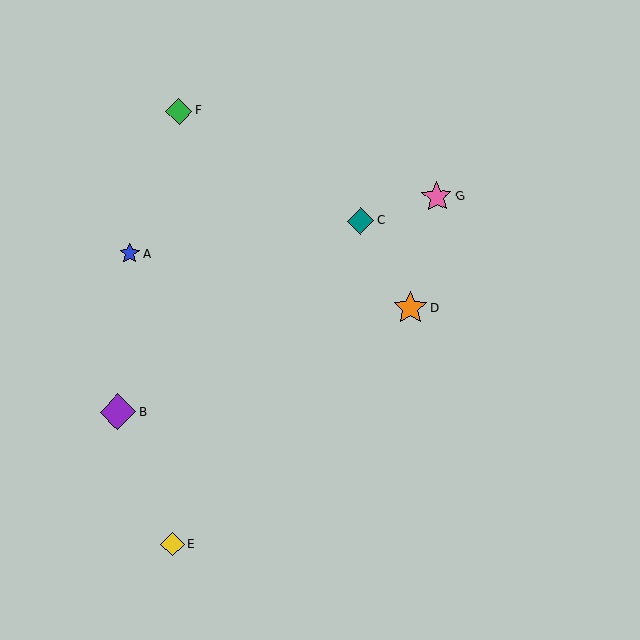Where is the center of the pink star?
The center of the pink star is at (437, 197).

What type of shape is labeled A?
Shape A is a blue star.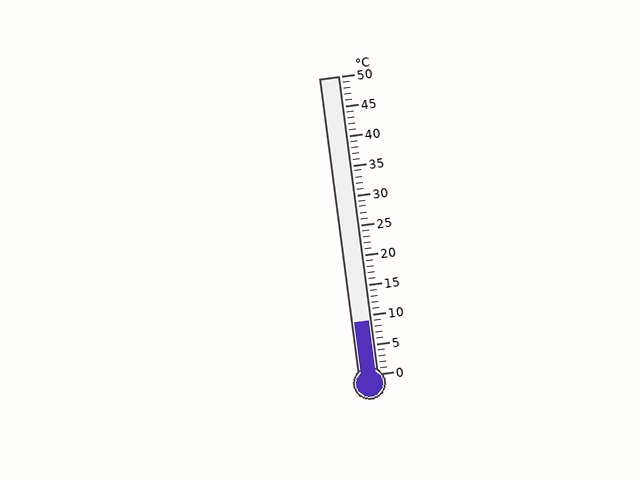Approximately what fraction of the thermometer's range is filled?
The thermometer is filled to approximately 20% of its range.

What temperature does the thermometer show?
The thermometer shows approximately 9°C.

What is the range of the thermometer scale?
The thermometer scale ranges from 0°C to 50°C.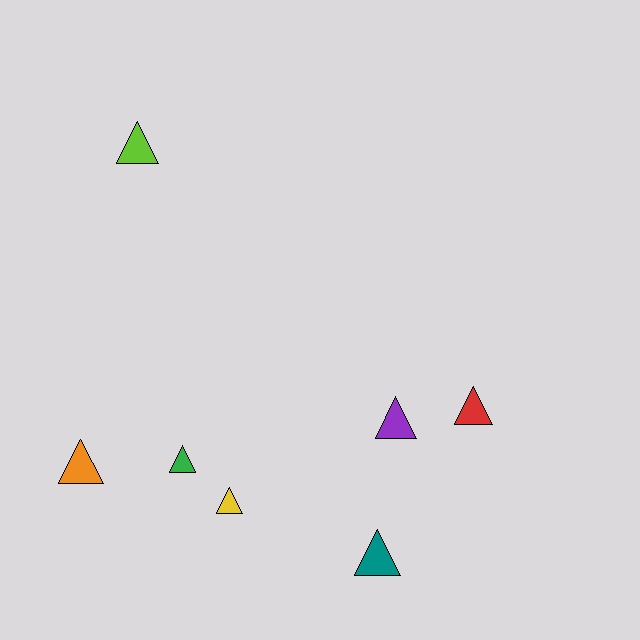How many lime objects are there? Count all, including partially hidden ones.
There is 1 lime object.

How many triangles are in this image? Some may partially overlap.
There are 7 triangles.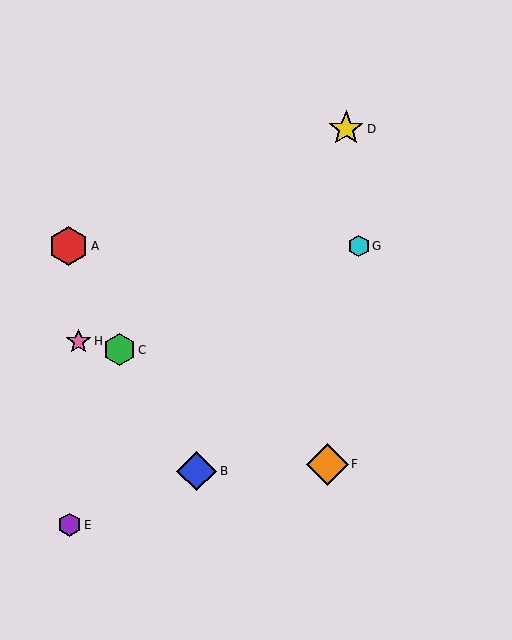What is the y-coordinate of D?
Object D is at y≈129.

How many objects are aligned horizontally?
2 objects (A, G) are aligned horizontally.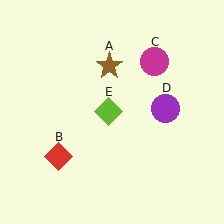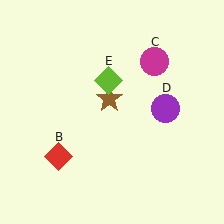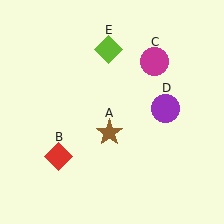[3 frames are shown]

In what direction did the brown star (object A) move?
The brown star (object A) moved down.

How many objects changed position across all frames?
2 objects changed position: brown star (object A), lime diamond (object E).